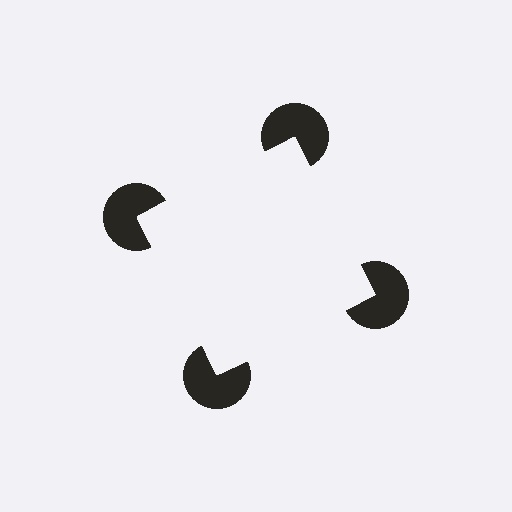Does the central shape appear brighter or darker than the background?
It typically appears slightly brighter than the background, even though no actual brightness change is drawn.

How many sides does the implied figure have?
4 sides.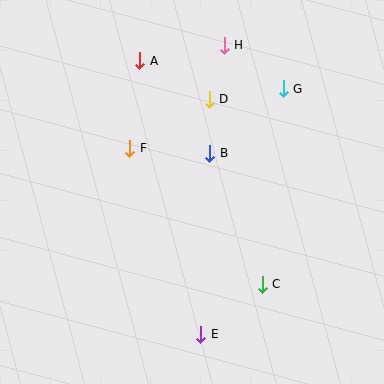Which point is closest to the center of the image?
Point B at (210, 153) is closest to the center.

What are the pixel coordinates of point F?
Point F is at (130, 148).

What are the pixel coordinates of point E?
Point E is at (201, 334).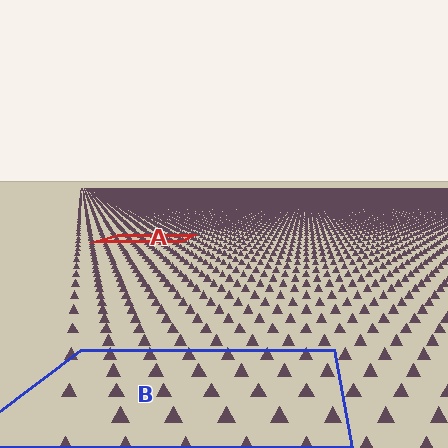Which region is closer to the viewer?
Region B is closer. The texture elements there are larger and more spread out.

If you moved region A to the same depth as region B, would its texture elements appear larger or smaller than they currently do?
They would appear larger. At a closer depth, the same texture elements are projected at a bigger on-screen size.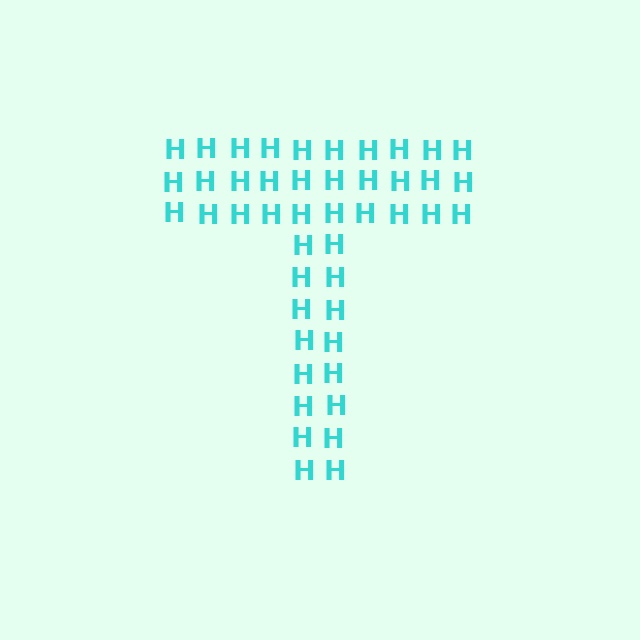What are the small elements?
The small elements are letter H's.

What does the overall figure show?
The overall figure shows the letter T.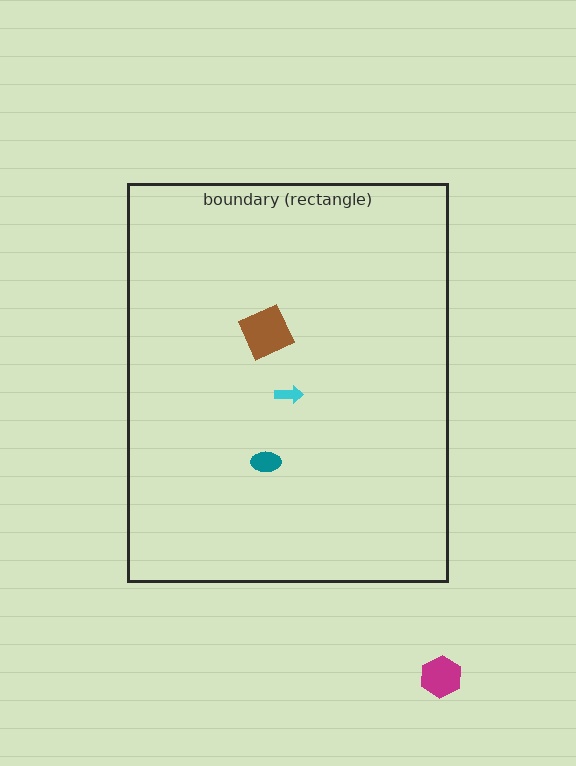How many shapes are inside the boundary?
3 inside, 1 outside.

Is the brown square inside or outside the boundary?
Inside.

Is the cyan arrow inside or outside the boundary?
Inside.